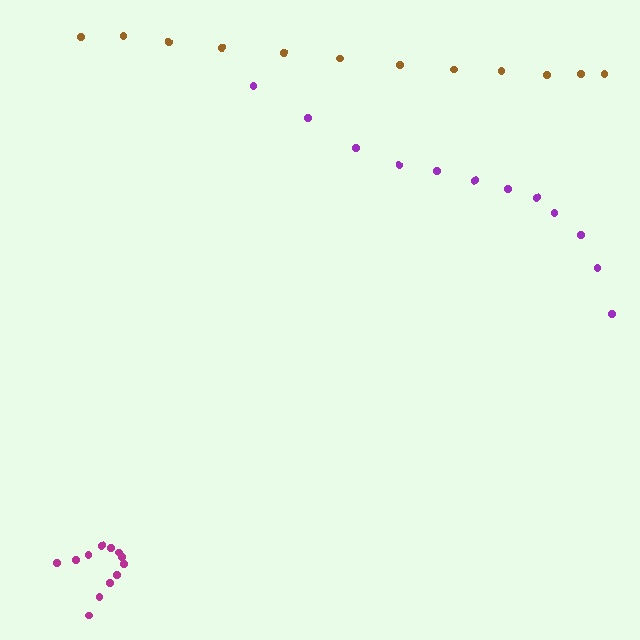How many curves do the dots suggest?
There are 3 distinct paths.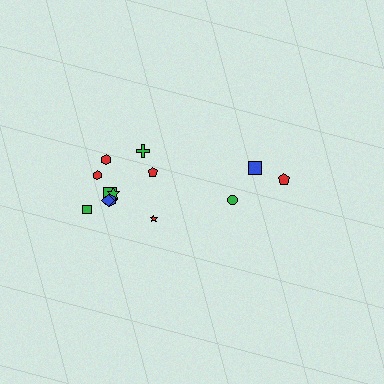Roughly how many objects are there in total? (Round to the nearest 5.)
Roughly 15 objects in total.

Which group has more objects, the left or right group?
The left group.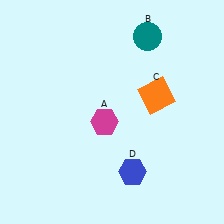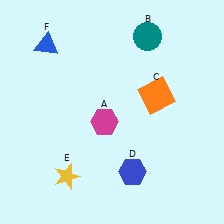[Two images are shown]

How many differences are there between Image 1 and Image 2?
There are 2 differences between the two images.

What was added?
A yellow star (E), a blue triangle (F) were added in Image 2.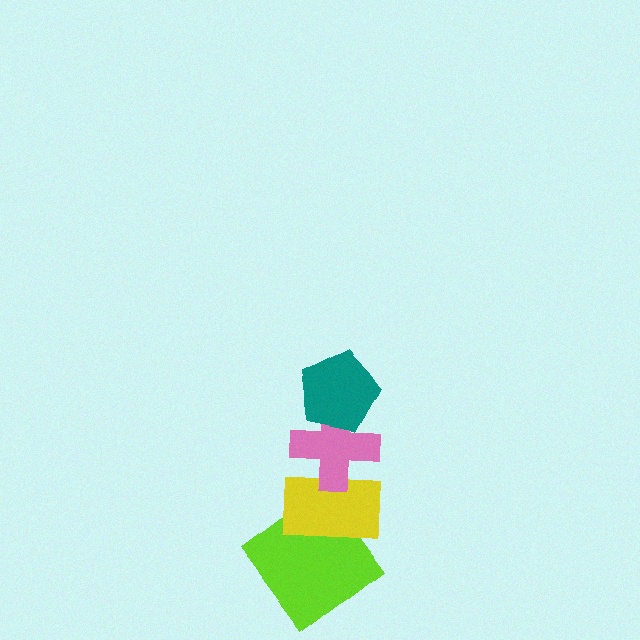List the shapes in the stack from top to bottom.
From top to bottom: the teal pentagon, the pink cross, the yellow rectangle, the lime diamond.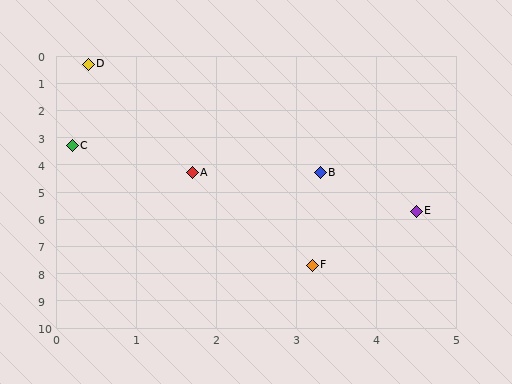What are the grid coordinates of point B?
Point B is at approximately (3.3, 4.3).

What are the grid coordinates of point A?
Point A is at approximately (1.7, 4.3).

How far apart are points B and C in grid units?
Points B and C are about 3.3 grid units apart.